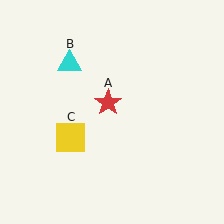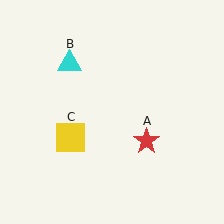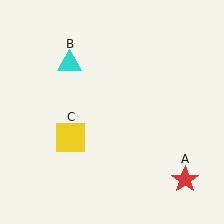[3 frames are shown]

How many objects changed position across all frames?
1 object changed position: red star (object A).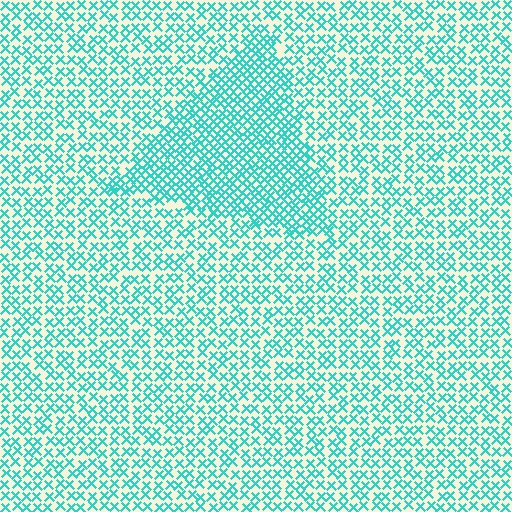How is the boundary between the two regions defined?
The boundary is defined by a change in element density (approximately 1.7x ratio). All elements are the same color, size, and shape.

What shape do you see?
I see a triangle.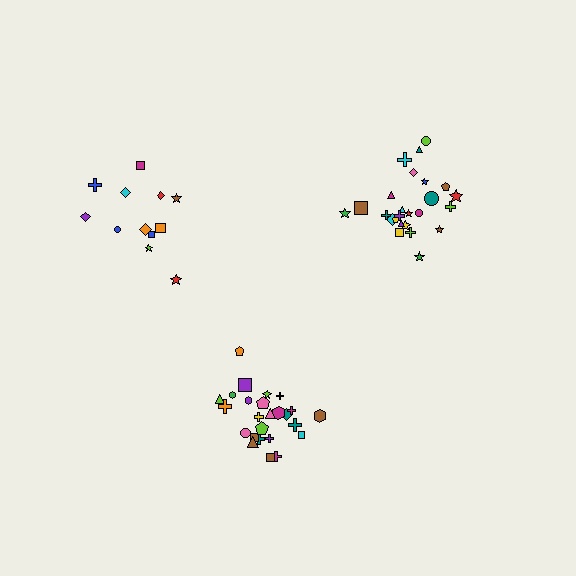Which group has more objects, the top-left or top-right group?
The top-right group.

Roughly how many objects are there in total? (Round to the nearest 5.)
Roughly 60 objects in total.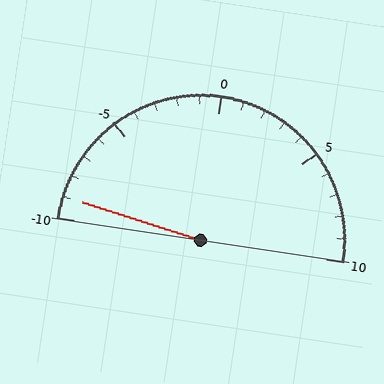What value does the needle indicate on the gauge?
The needle indicates approximately -9.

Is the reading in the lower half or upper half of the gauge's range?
The reading is in the lower half of the range (-10 to 10).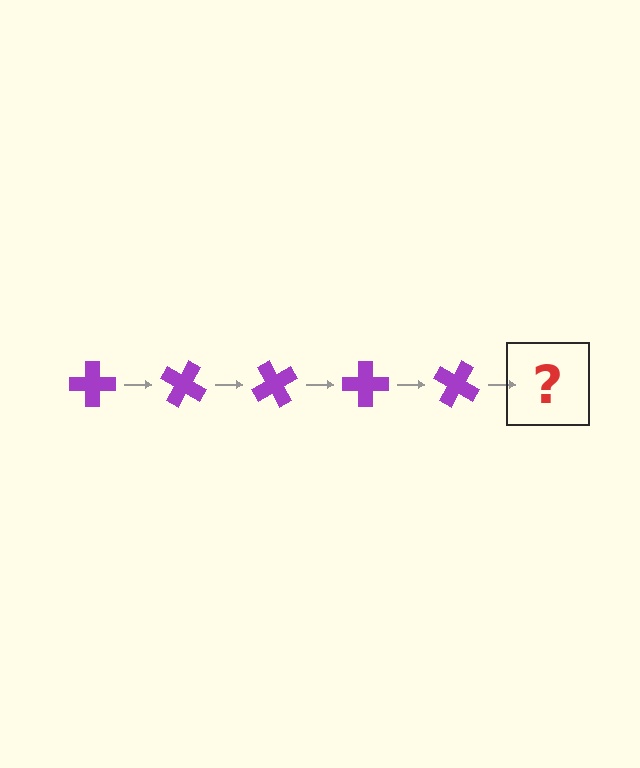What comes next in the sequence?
The next element should be a purple cross rotated 150 degrees.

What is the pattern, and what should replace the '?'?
The pattern is that the cross rotates 30 degrees each step. The '?' should be a purple cross rotated 150 degrees.